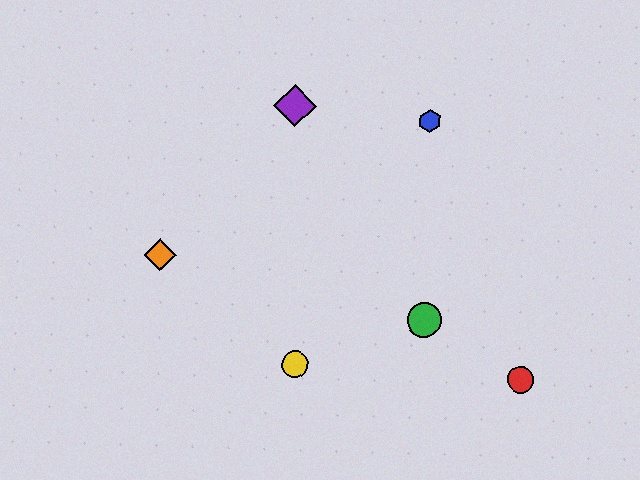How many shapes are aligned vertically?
2 shapes (the blue hexagon, the green circle) are aligned vertically.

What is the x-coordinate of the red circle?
The red circle is at x≈521.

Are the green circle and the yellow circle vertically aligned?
No, the green circle is at x≈424 and the yellow circle is at x≈295.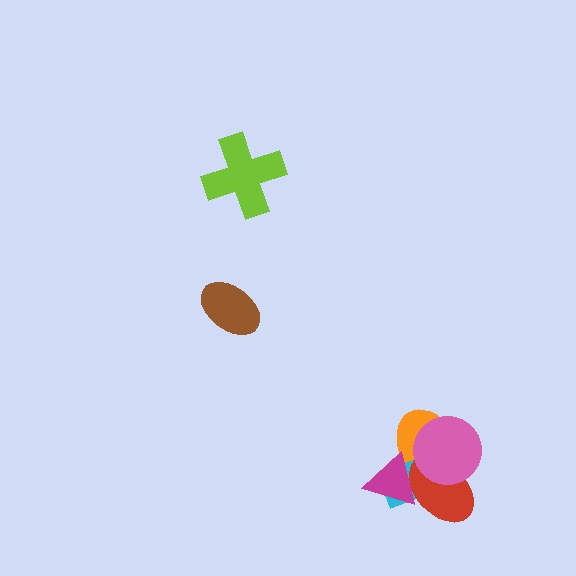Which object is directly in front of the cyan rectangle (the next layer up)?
The red ellipse is directly in front of the cyan rectangle.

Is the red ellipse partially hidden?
Yes, it is partially covered by another shape.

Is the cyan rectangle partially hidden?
Yes, it is partially covered by another shape.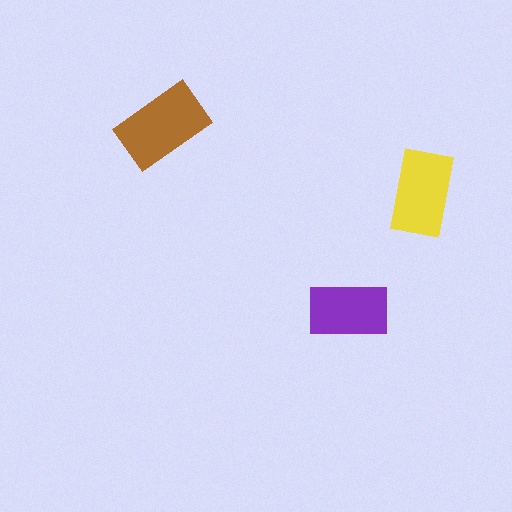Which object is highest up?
The brown rectangle is topmost.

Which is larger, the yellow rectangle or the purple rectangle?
The yellow one.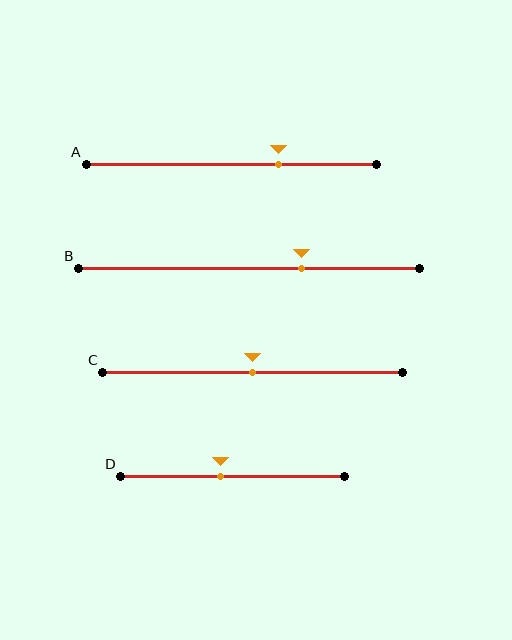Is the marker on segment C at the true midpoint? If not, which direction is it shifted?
Yes, the marker on segment C is at the true midpoint.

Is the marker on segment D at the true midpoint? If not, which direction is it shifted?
No, the marker on segment D is shifted to the left by about 5% of the segment length.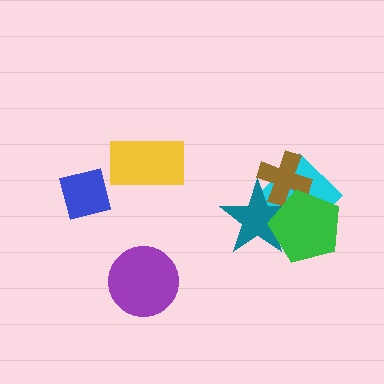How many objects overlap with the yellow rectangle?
0 objects overlap with the yellow rectangle.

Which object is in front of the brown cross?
The green pentagon is in front of the brown cross.